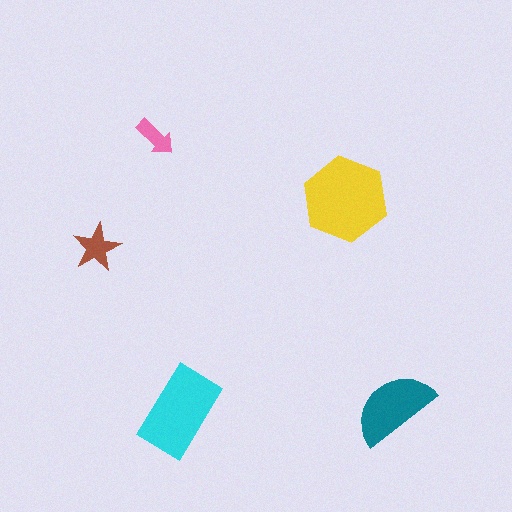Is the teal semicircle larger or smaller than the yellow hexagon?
Smaller.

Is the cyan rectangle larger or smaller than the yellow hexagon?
Smaller.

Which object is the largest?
The yellow hexagon.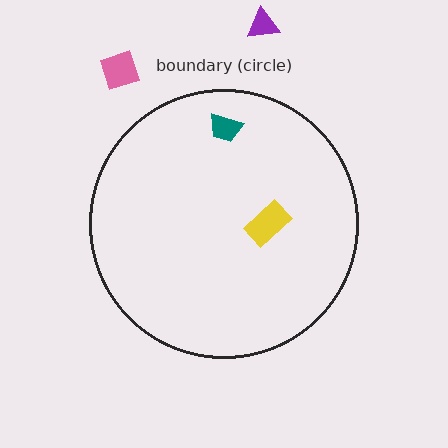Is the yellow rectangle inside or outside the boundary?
Inside.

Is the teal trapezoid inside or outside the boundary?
Inside.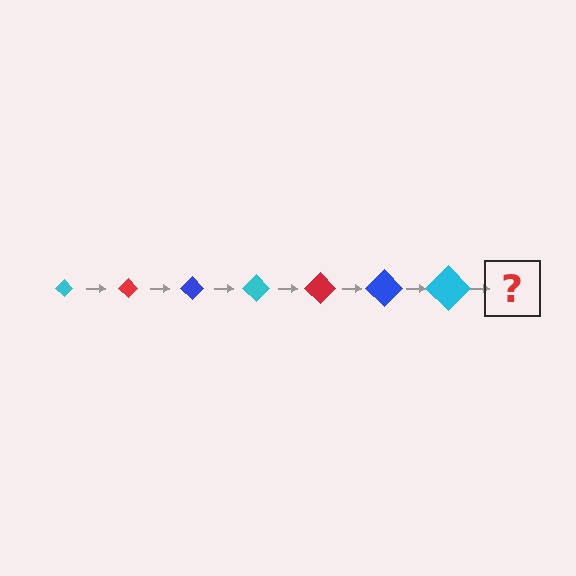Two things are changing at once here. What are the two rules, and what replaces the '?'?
The two rules are that the diamond grows larger each step and the color cycles through cyan, red, and blue. The '?' should be a red diamond, larger than the previous one.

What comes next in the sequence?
The next element should be a red diamond, larger than the previous one.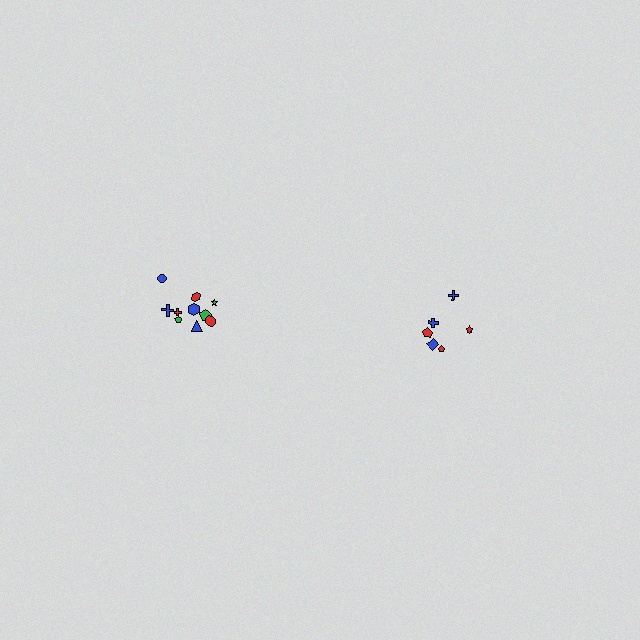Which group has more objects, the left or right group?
The left group.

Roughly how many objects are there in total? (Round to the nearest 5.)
Roughly 15 objects in total.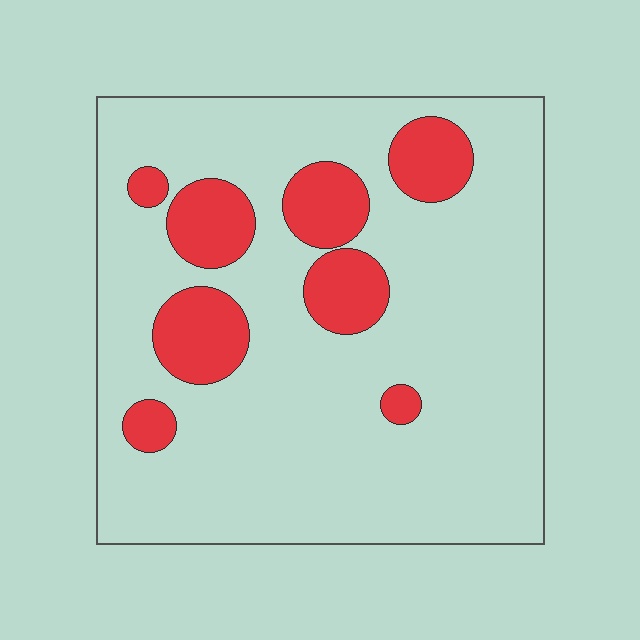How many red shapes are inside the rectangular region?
8.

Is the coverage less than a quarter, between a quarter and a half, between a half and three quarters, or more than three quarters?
Less than a quarter.